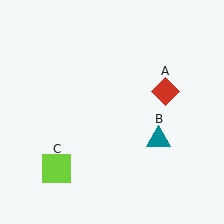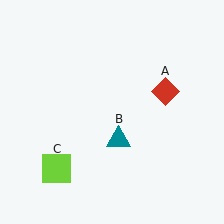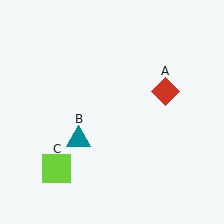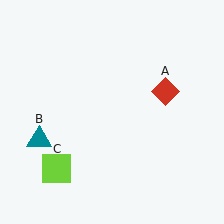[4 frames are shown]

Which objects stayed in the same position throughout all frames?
Red diamond (object A) and lime square (object C) remained stationary.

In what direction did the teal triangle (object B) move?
The teal triangle (object B) moved left.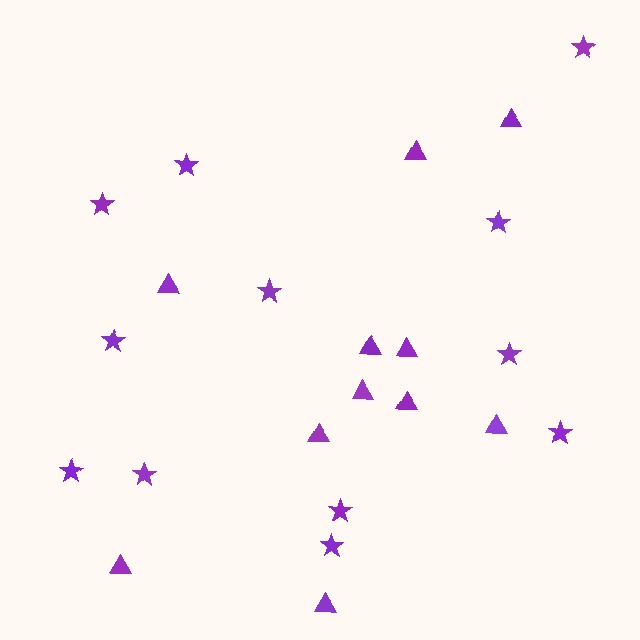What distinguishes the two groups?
There are 2 groups: one group of triangles (11) and one group of stars (12).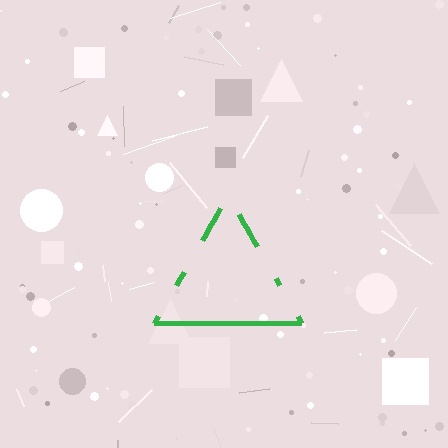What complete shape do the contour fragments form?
The contour fragments form a triangle.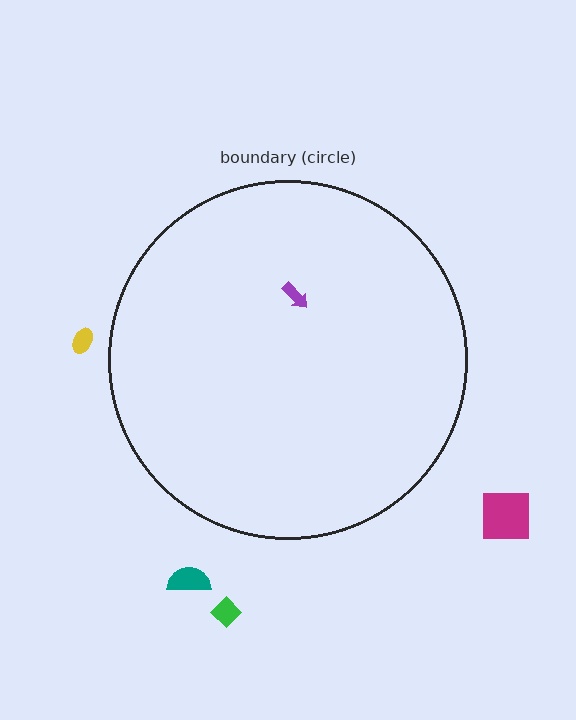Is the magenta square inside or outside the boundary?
Outside.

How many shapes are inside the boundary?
1 inside, 4 outside.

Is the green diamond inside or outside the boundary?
Outside.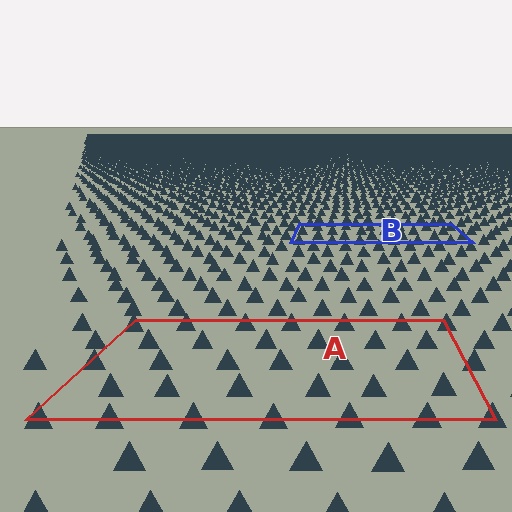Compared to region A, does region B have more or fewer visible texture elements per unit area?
Region B has more texture elements per unit area — they are packed more densely because it is farther away.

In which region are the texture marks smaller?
The texture marks are smaller in region B, because it is farther away.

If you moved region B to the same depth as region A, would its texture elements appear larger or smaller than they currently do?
They would appear larger. At a closer depth, the same texture elements are projected at a bigger on-screen size.